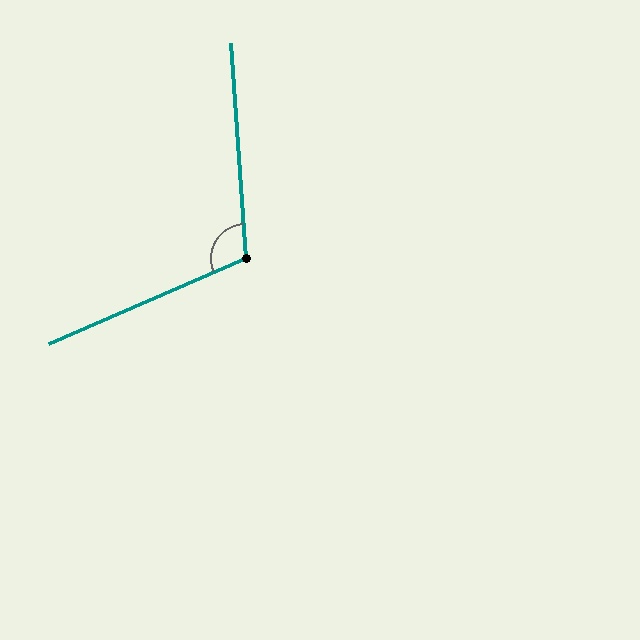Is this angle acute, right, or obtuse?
It is obtuse.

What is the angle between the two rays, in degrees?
Approximately 110 degrees.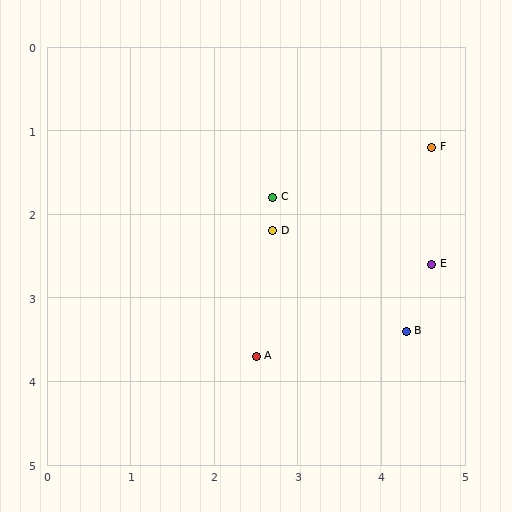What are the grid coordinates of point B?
Point B is at approximately (4.3, 3.4).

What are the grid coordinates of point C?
Point C is at approximately (2.7, 1.8).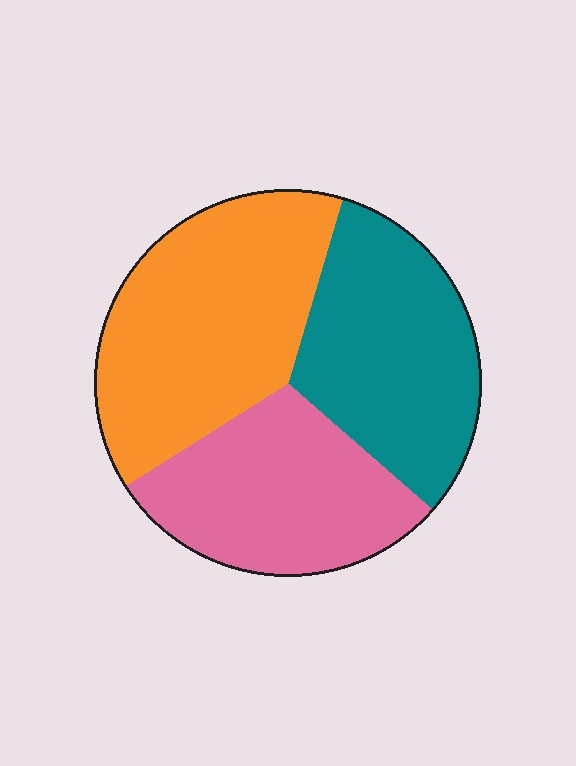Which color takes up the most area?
Orange, at roughly 40%.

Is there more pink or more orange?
Orange.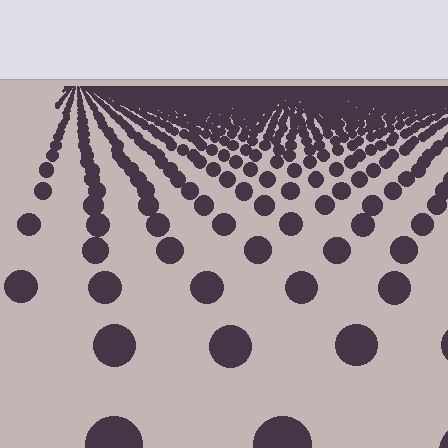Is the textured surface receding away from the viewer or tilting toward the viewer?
The surface is receding away from the viewer. Texture elements get smaller and denser toward the top.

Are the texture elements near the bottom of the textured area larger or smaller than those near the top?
Larger. Near the bottom, elements are closer to the viewer and appear at a bigger on-screen size.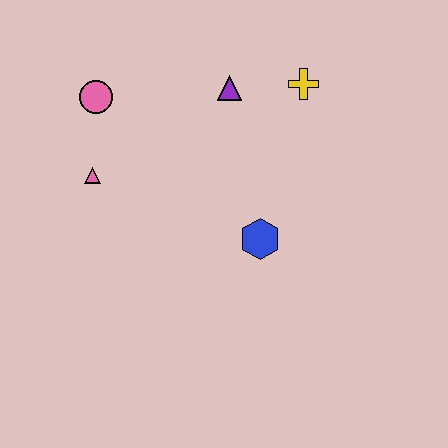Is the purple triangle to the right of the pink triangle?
Yes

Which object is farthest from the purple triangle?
The pink triangle is farthest from the purple triangle.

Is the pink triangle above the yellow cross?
No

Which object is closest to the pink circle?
The pink triangle is closest to the pink circle.